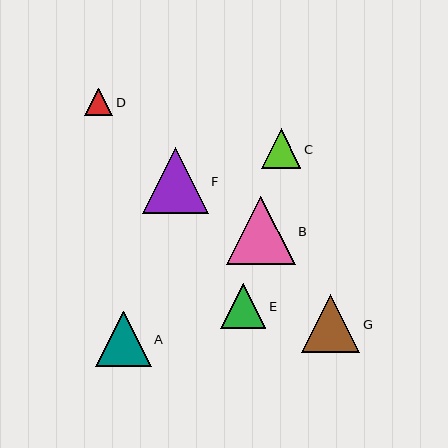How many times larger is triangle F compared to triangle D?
Triangle F is approximately 2.4 times the size of triangle D.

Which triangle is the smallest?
Triangle D is the smallest with a size of approximately 28 pixels.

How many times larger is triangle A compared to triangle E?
Triangle A is approximately 1.2 times the size of triangle E.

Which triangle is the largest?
Triangle B is the largest with a size of approximately 69 pixels.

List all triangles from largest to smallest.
From largest to smallest: B, F, G, A, E, C, D.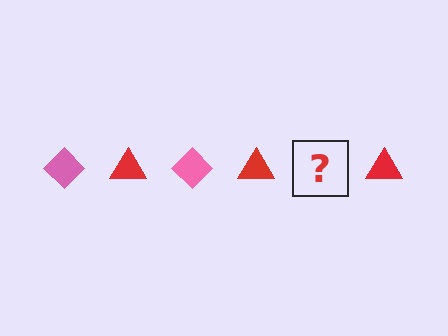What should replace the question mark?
The question mark should be replaced with a pink diamond.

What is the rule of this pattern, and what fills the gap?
The rule is that the pattern alternates between pink diamond and red triangle. The gap should be filled with a pink diamond.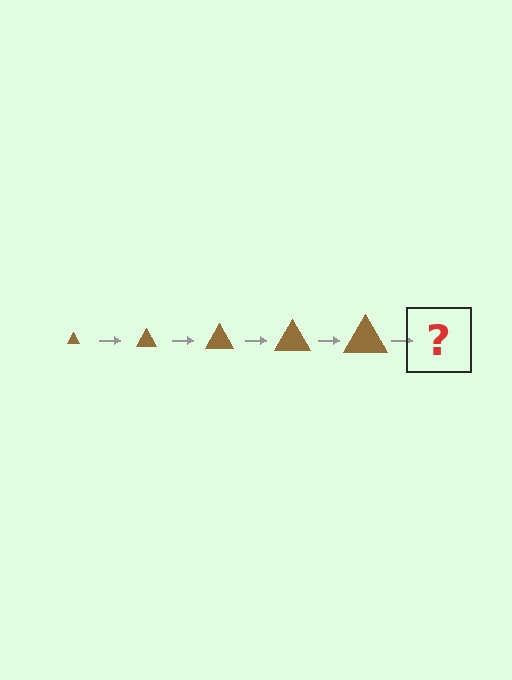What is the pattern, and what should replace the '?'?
The pattern is that the triangle gets progressively larger each step. The '?' should be a brown triangle, larger than the previous one.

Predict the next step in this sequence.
The next step is a brown triangle, larger than the previous one.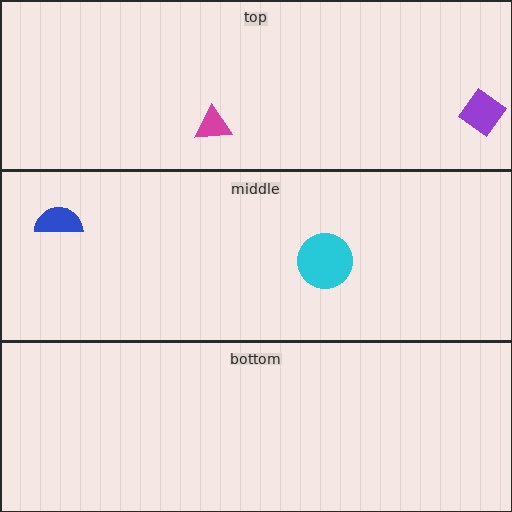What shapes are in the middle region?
The blue semicircle, the cyan circle.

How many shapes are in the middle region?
2.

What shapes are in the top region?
The purple diamond, the magenta triangle.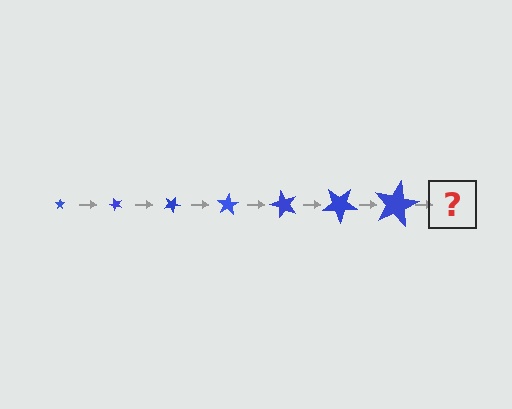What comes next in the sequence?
The next element should be a star, larger than the previous one and rotated 350 degrees from the start.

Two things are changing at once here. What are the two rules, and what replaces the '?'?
The two rules are that the star grows larger each step and it rotates 50 degrees each step. The '?' should be a star, larger than the previous one and rotated 350 degrees from the start.